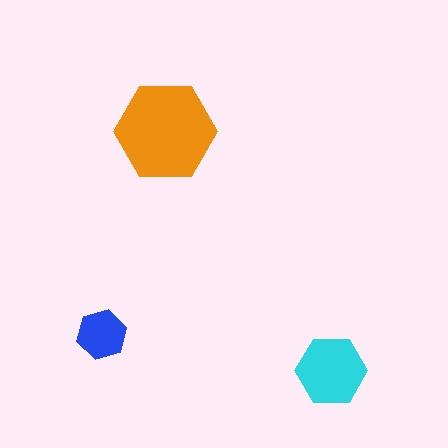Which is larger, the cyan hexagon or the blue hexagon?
The cyan one.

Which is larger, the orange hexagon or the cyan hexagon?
The orange one.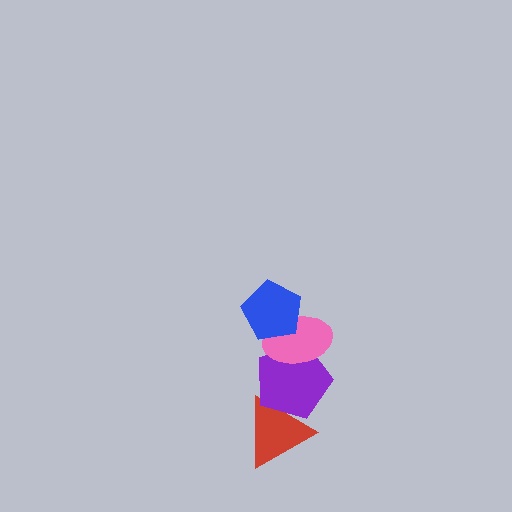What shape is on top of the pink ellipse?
The blue pentagon is on top of the pink ellipse.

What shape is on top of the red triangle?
The purple pentagon is on top of the red triangle.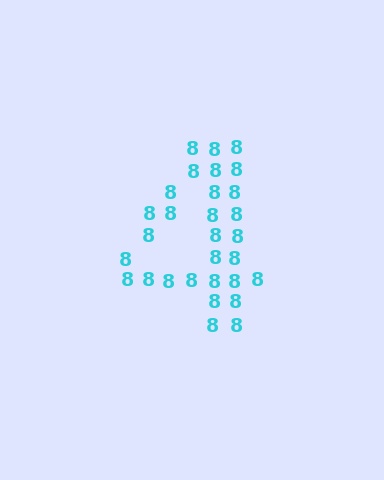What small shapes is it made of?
It is made of small digit 8's.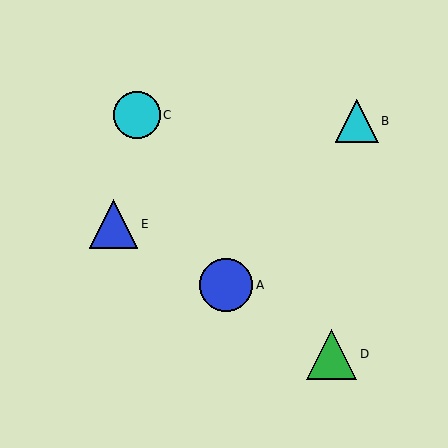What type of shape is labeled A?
Shape A is a blue circle.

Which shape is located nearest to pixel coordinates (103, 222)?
The blue triangle (labeled E) at (114, 224) is nearest to that location.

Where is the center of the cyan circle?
The center of the cyan circle is at (137, 115).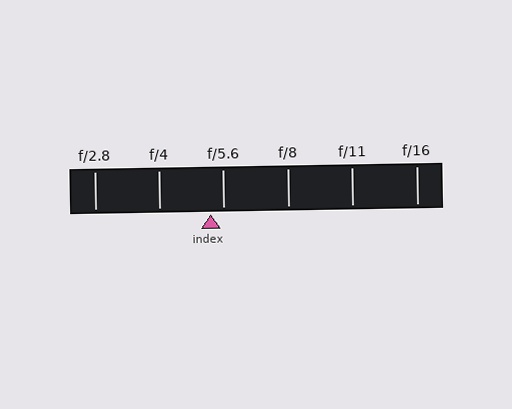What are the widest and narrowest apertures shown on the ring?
The widest aperture shown is f/2.8 and the narrowest is f/16.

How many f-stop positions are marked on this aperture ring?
There are 6 f-stop positions marked.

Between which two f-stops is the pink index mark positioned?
The index mark is between f/4 and f/5.6.